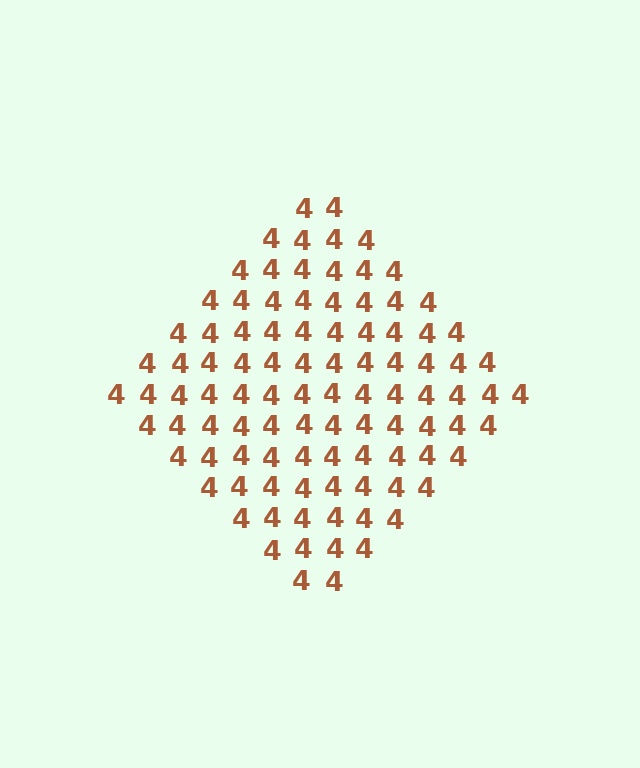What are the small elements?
The small elements are digit 4's.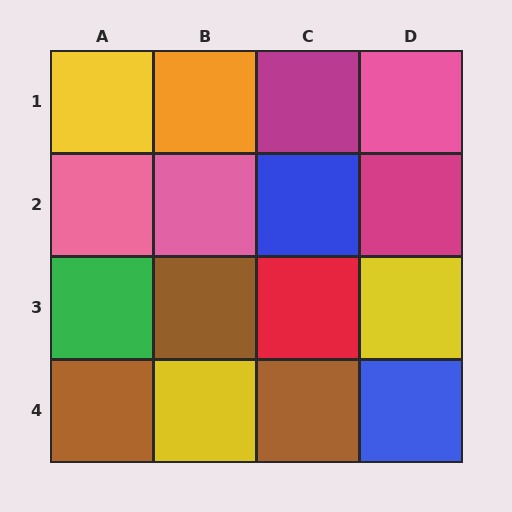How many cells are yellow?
3 cells are yellow.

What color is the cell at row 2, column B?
Pink.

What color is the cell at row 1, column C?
Magenta.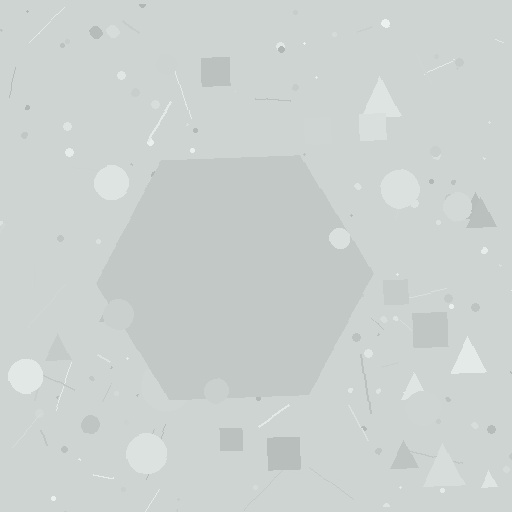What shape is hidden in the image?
A hexagon is hidden in the image.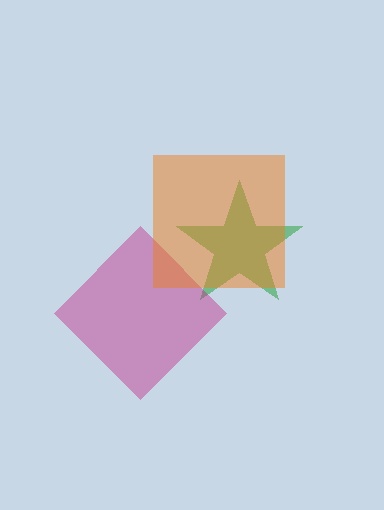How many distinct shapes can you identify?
There are 3 distinct shapes: a green star, a magenta diamond, an orange square.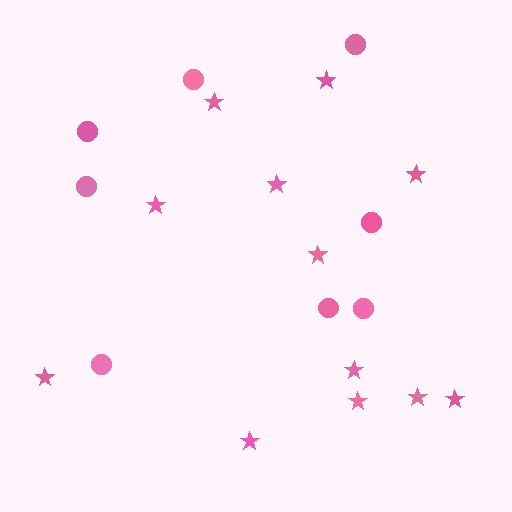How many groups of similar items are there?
There are 2 groups: one group of stars (12) and one group of circles (8).